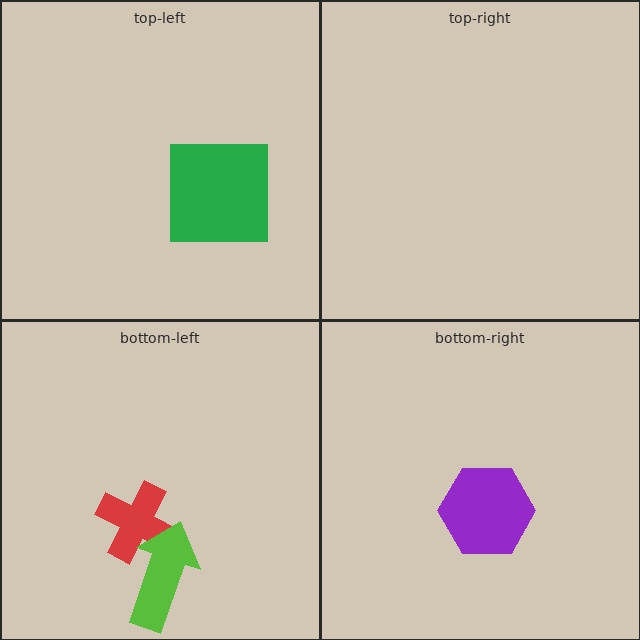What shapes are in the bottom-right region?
The purple hexagon.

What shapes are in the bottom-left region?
The red cross, the lime arrow.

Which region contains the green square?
The top-left region.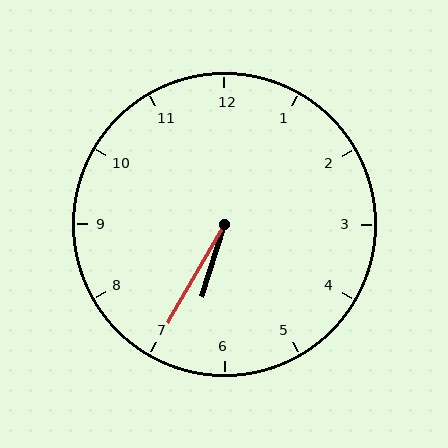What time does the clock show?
6:35.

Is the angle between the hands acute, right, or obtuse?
It is acute.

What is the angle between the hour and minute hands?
Approximately 12 degrees.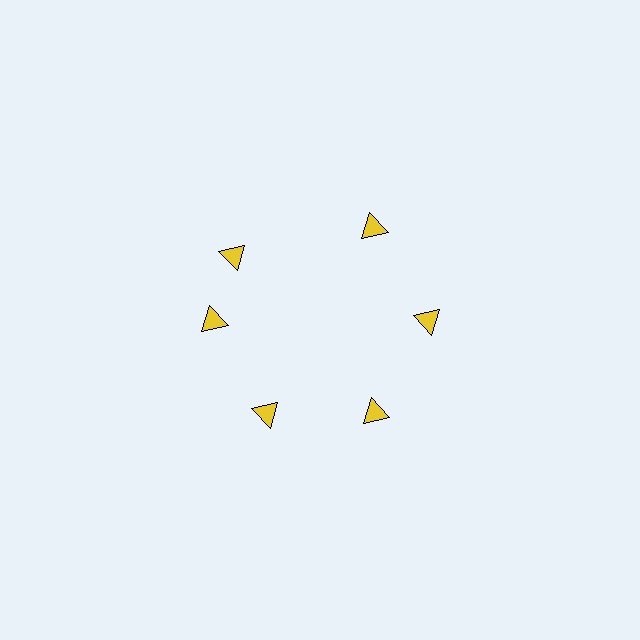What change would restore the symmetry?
The symmetry would be restored by rotating it back into even spacing with its neighbors so that all 6 triangles sit at equal angles and equal distance from the center.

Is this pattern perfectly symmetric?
No. The 6 yellow triangles are arranged in a ring, but one element near the 11 o'clock position is rotated out of alignment along the ring, breaking the 6-fold rotational symmetry.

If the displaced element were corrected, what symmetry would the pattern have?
It would have 6-fold rotational symmetry — the pattern would map onto itself every 60 degrees.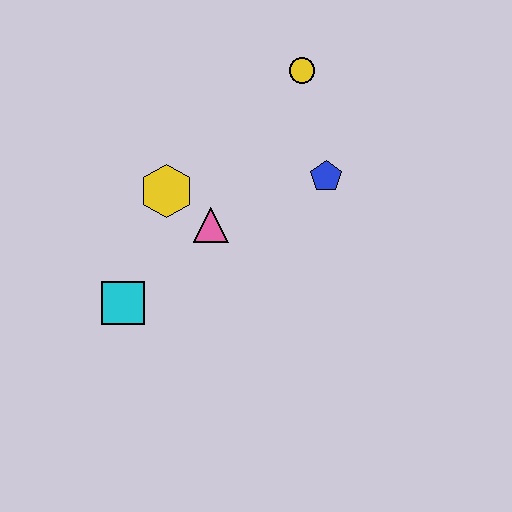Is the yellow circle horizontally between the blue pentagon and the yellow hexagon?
Yes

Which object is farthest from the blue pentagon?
The cyan square is farthest from the blue pentagon.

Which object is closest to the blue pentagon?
The yellow circle is closest to the blue pentagon.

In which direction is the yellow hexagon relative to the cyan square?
The yellow hexagon is above the cyan square.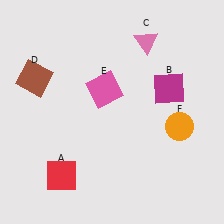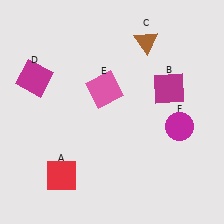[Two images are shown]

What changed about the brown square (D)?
In Image 1, D is brown. In Image 2, it changed to magenta.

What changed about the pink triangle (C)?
In Image 1, C is pink. In Image 2, it changed to brown.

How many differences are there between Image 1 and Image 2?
There are 3 differences between the two images.